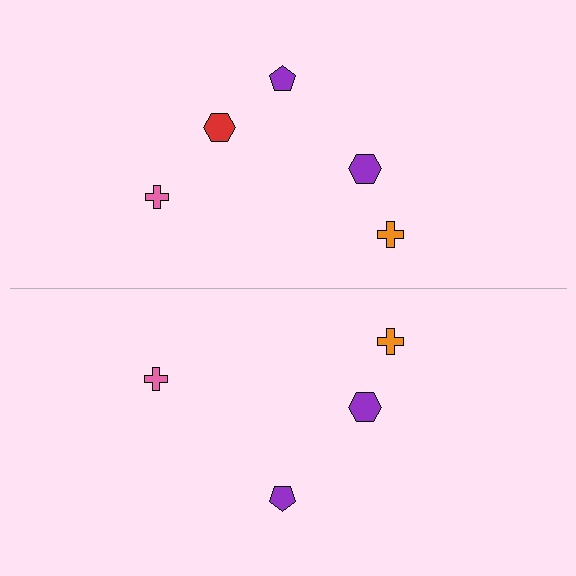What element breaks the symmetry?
A red hexagon is missing from the bottom side.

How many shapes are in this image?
There are 9 shapes in this image.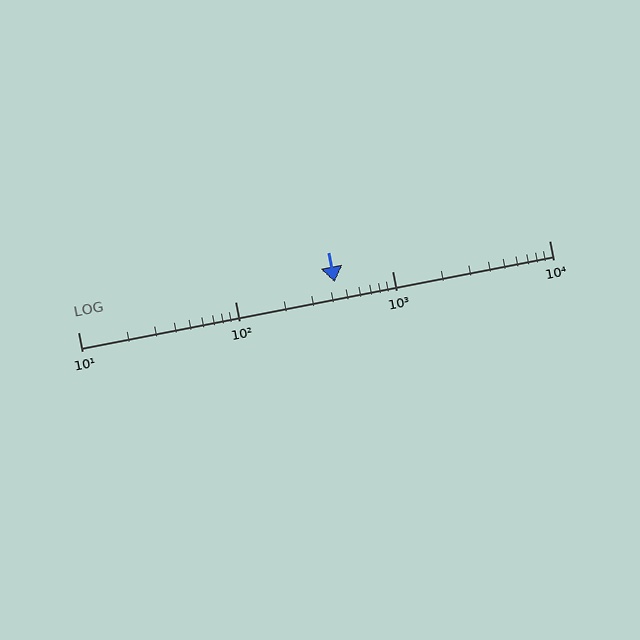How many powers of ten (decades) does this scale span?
The scale spans 3 decades, from 10 to 10000.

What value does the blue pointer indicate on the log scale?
The pointer indicates approximately 430.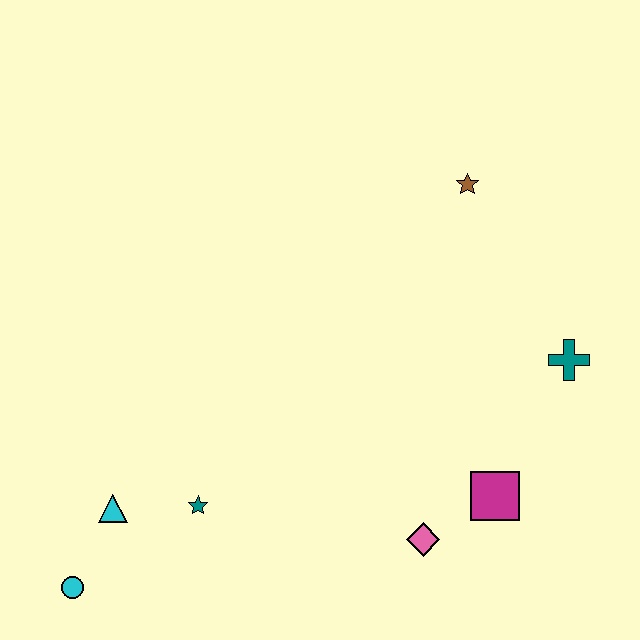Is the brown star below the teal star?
No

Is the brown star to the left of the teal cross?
Yes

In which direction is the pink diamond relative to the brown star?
The pink diamond is below the brown star.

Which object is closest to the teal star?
The cyan triangle is closest to the teal star.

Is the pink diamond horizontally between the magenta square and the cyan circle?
Yes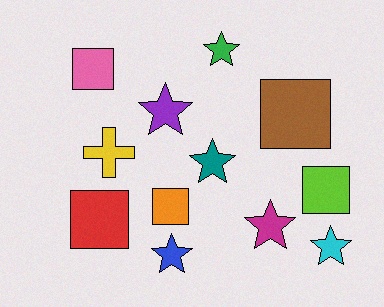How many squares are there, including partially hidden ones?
There are 5 squares.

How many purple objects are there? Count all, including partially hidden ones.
There is 1 purple object.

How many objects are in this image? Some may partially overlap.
There are 12 objects.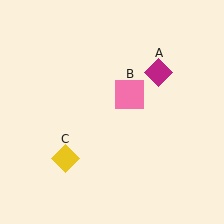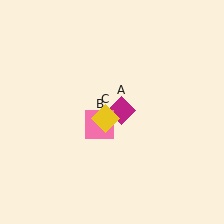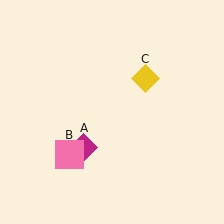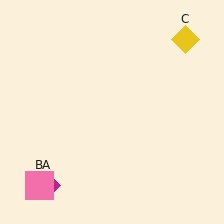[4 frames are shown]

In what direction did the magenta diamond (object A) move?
The magenta diamond (object A) moved down and to the left.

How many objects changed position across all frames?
3 objects changed position: magenta diamond (object A), pink square (object B), yellow diamond (object C).